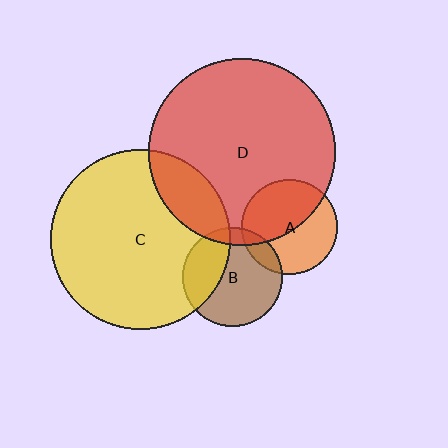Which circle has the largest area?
Circle D (red).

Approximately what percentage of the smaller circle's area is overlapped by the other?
Approximately 10%.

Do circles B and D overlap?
Yes.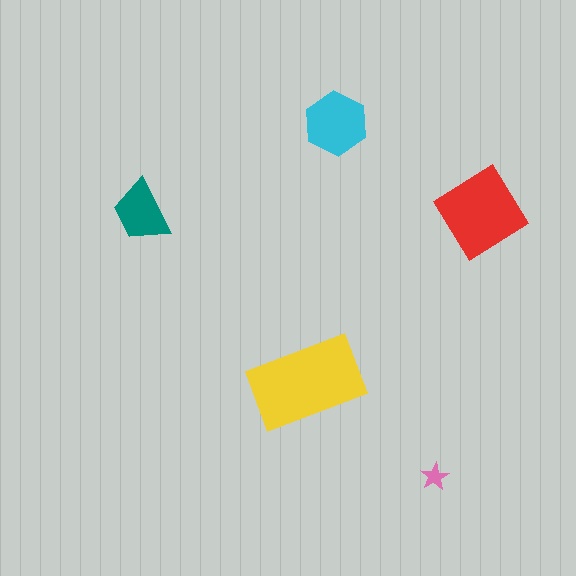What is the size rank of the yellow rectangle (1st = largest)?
1st.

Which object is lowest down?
The pink star is bottommost.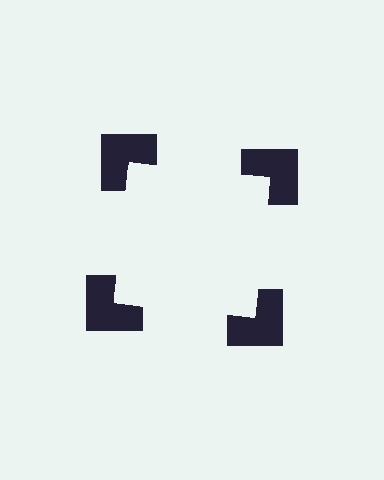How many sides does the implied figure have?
4 sides.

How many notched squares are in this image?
There are 4 — one at each vertex of the illusory square.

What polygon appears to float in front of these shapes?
An illusory square — its edges are inferred from the aligned wedge cuts in the notched squares, not physically drawn.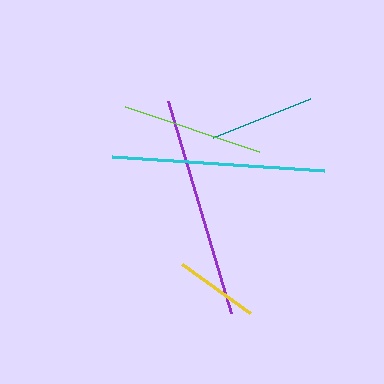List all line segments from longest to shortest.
From longest to shortest: purple, cyan, lime, teal, yellow.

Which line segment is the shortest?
The yellow line is the shortest at approximately 84 pixels.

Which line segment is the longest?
The purple line is the longest at approximately 221 pixels.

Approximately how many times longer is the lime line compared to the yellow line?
The lime line is approximately 1.7 times the length of the yellow line.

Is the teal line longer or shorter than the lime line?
The lime line is longer than the teal line.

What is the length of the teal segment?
The teal segment is approximately 105 pixels long.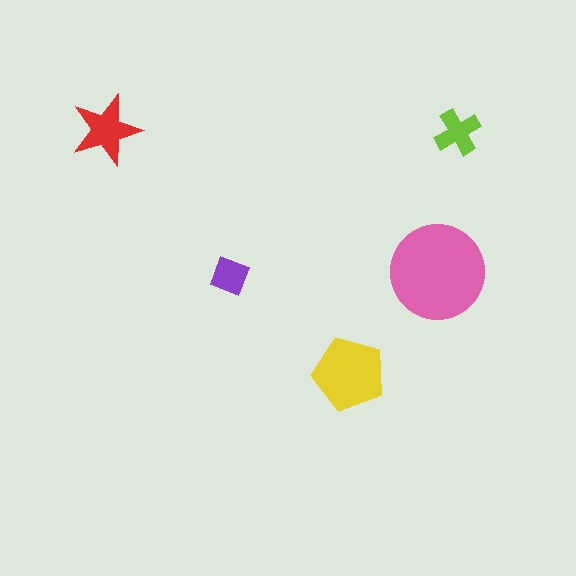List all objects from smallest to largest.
The purple square, the lime cross, the red star, the yellow pentagon, the pink circle.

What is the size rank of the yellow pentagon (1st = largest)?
2nd.